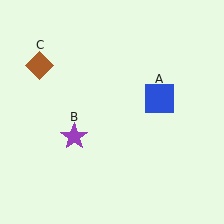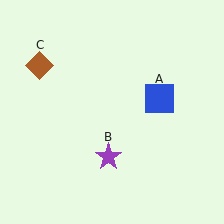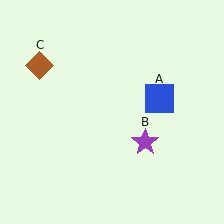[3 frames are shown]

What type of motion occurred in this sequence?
The purple star (object B) rotated counterclockwise around the center of the scene.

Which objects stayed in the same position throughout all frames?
Blue square (object A) and brown diamond (object C) remained stationary.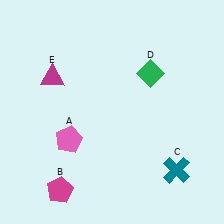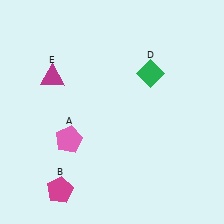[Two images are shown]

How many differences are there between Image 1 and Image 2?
There is 1 difference between the two images.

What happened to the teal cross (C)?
The teal cross (C) was removed in Image 2. It was in the bottom-right area of Image 1.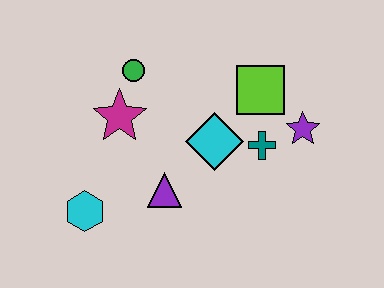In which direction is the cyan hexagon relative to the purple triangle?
The cyan hexagon is to the left of the purple triangle.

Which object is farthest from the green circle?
The purple star is farthest from the green circle.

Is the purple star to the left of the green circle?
No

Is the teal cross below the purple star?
Yes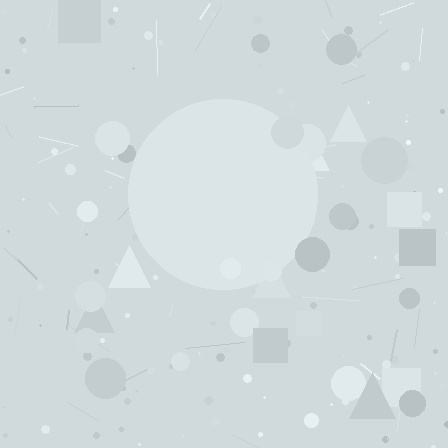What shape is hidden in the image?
A circle is hidden in the image.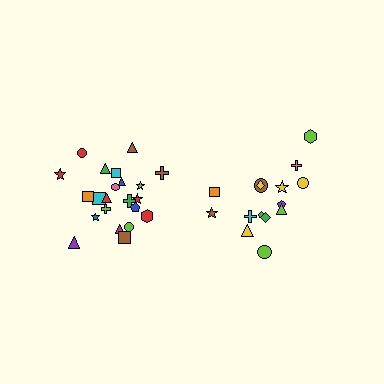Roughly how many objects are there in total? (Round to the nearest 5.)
Roughly 35 objects in total.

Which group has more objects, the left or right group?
The left group.